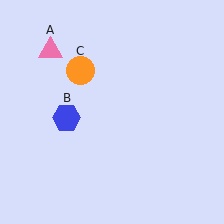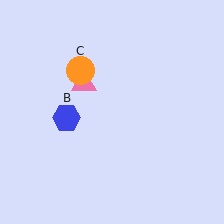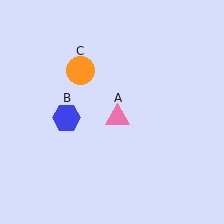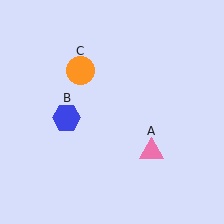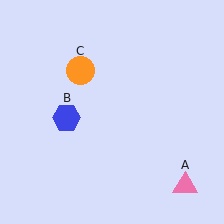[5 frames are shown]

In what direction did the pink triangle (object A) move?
The pink triangle (object A) moved down and to the right.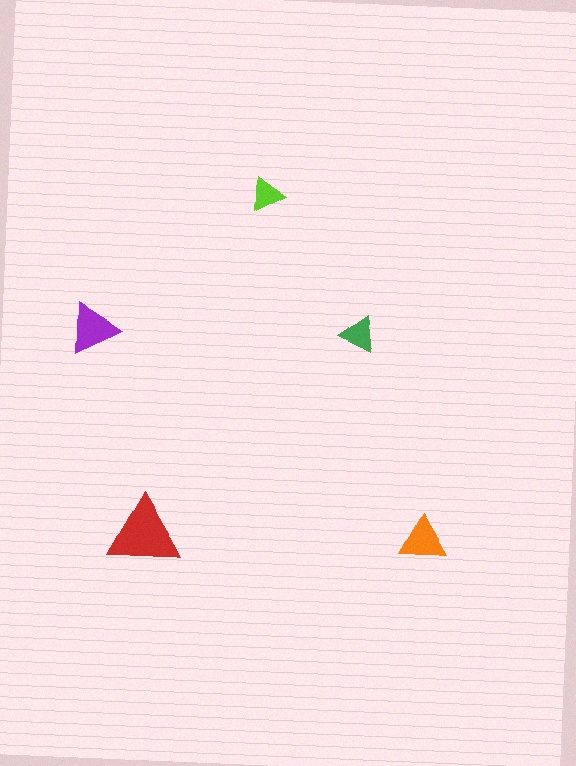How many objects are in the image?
There are 5 objects in the image.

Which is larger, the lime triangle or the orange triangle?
The orange one.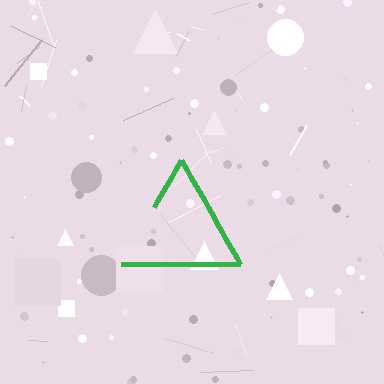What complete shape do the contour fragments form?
The contour fragments form a triangle.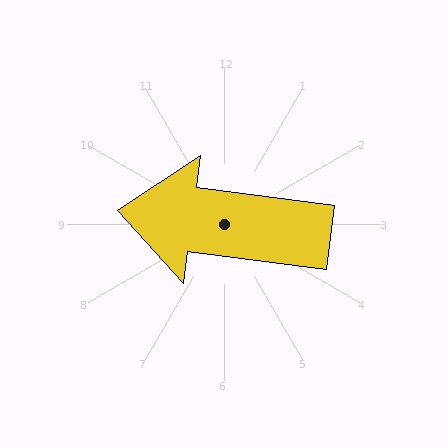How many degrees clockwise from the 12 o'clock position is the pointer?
Approximately 277 degrees.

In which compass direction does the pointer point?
West.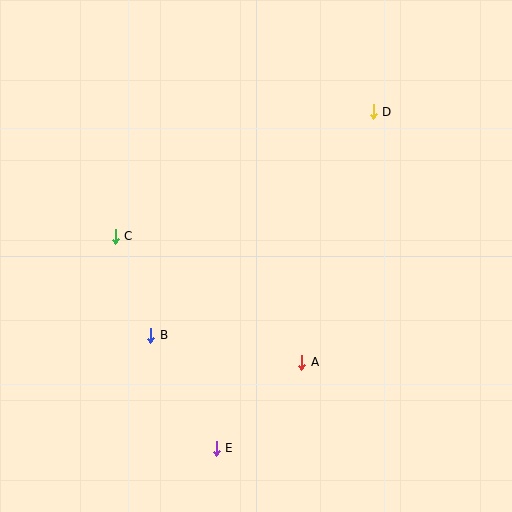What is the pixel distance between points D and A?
The distance between D and A is 260 pixels.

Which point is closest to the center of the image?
Point A at (302, 362) is closest to the center.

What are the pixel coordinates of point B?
Point B is at (151, 335).